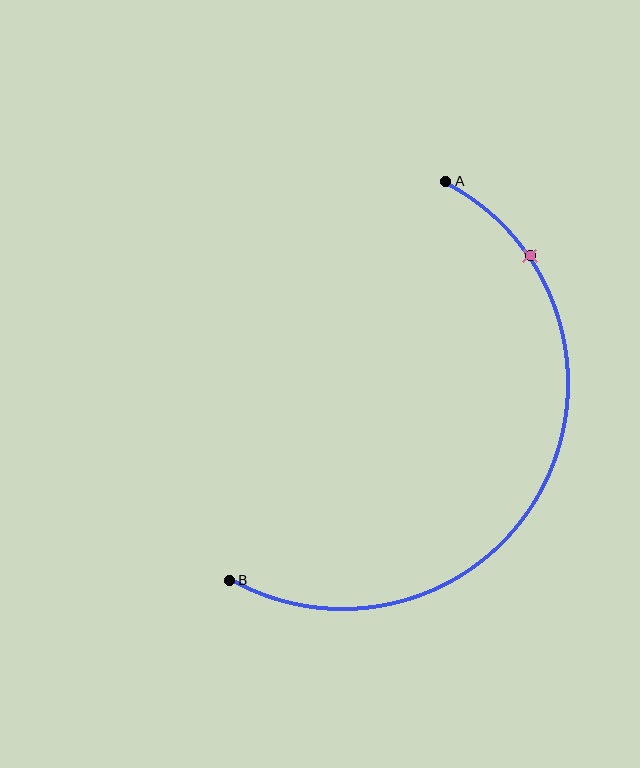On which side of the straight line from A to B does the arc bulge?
The arc bulges to the right of the straight line connecting A and B.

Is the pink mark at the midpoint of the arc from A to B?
No. The pink mark lies on the arc but is closer to endpoint A. The arc midpoint would be at the point on the curve equidistant along the arc from both A and B.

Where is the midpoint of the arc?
The arc midpoint is the point on the curve farthest from the straight line joining A and B. It sits to the right of that line.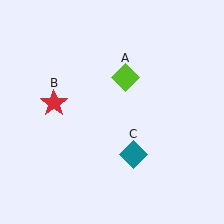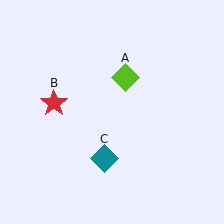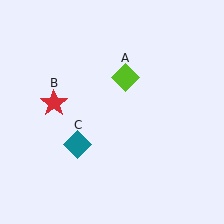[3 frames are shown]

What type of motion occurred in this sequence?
The teal diamond (object C) rotated clockwise around the center of the scene.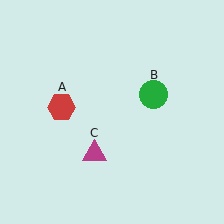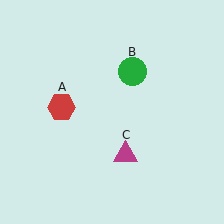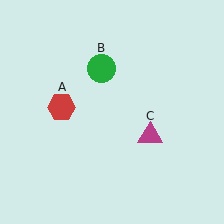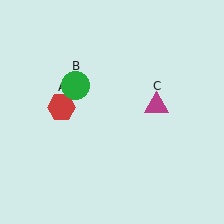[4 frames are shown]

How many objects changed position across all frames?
2 objects changed position: green circle (object B), magenta triangle (object C).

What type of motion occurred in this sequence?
The green circle (object B), magenta triangle (object C) rotated counterclockwise around the center of the scene.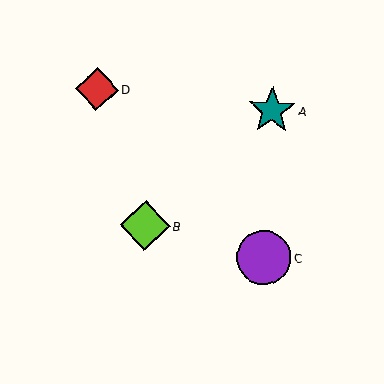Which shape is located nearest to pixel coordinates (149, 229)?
The lime diamond (labeled B) at (145, 226) is nearest to that location.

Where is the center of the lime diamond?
The center of the lime diamond is at (145, 226).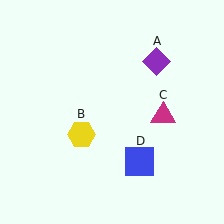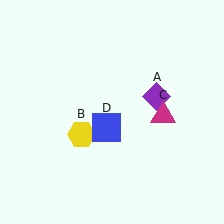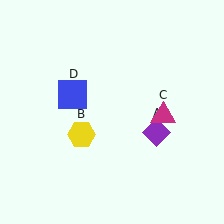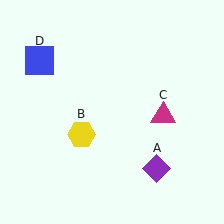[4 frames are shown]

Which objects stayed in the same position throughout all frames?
Yellow hexagon (object B) and magenta triangle (object C) remained stationary.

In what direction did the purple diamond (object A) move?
The purple diamond (object A) moved down.